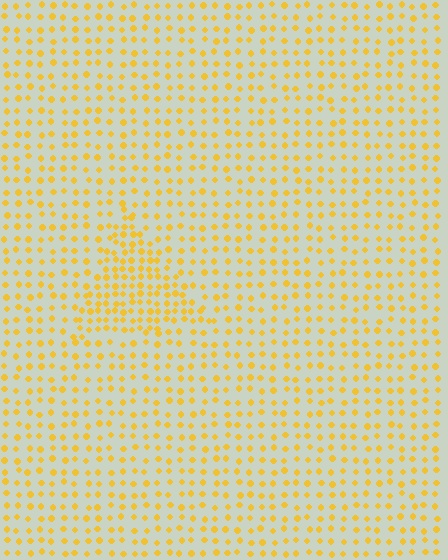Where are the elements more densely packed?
The elements are more densely packed inside the triangle boundary.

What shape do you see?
I see a triangle.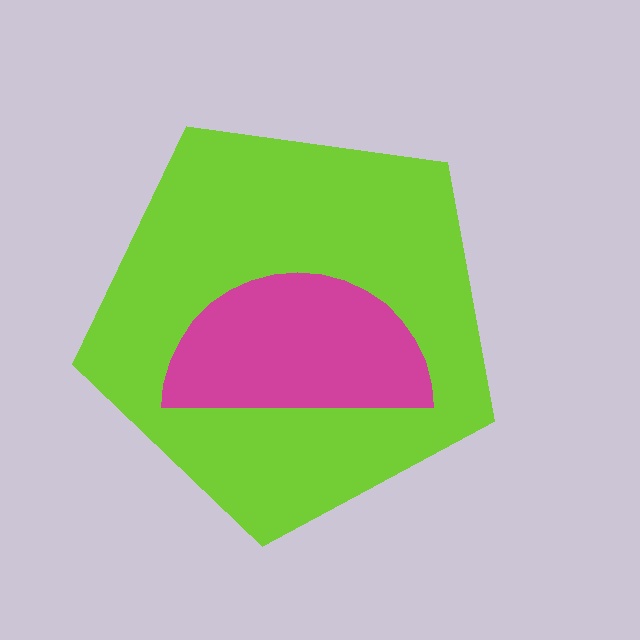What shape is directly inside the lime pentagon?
The magenta semicircle.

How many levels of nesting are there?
2.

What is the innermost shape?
The magenta semicircle.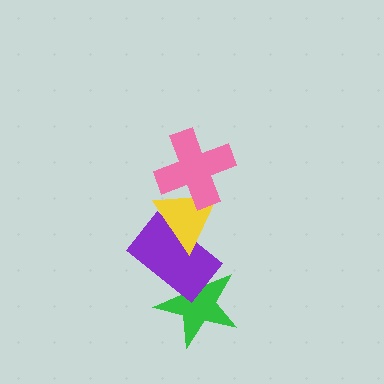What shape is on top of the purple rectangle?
The yellow triangle is on top of the purple rectangle.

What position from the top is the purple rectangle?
The purple rectangle is 3rd from the top.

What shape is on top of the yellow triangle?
The pink cross is on top of the yellow triangle.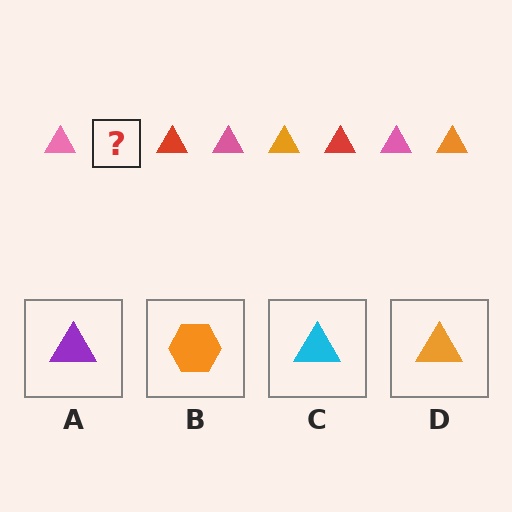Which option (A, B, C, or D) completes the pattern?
D.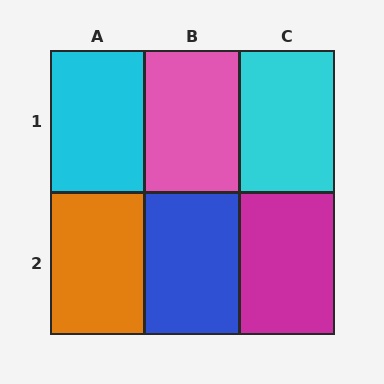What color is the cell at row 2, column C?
Magenta.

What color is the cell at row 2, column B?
Blue.